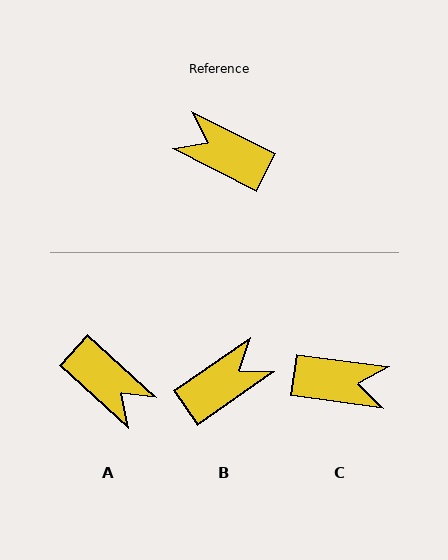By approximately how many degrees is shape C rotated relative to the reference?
Approximately 161 degrees clockwise.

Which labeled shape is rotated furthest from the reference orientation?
A, about 165 degrees away.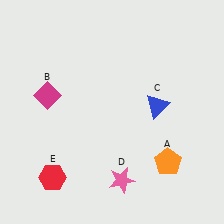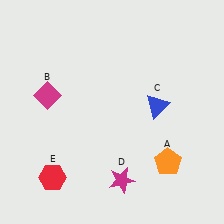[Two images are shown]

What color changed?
The star (D) changed from pink in Image 1 to magenta in Image 2.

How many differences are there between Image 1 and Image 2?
There is 1 difference between the two images.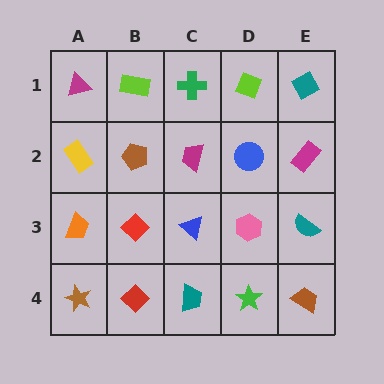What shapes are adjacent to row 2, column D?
A lime diamond (row 1, column D), a pink hexagon (row 3, column D), a magenta trapezoid (row 2, column C), a magenta rectangle (row 2, column E).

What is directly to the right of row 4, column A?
A red diamond.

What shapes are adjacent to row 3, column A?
A yellow rectangle (row 2, column A), a brown star (row 4, column A), a red diamond (row 3, column B).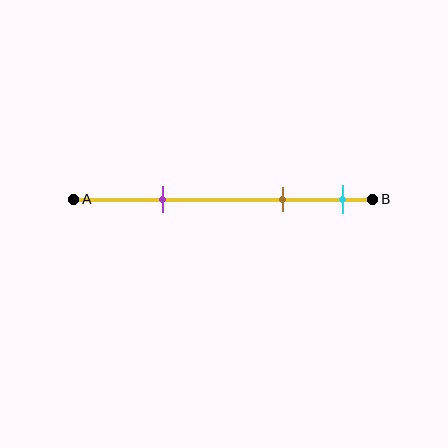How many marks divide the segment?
There are 3 marks dividing the segment.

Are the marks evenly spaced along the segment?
No, the marks are not evenly spaced.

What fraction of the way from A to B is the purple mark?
The purple mark is approximately 30% (0.3) of the way from A to B.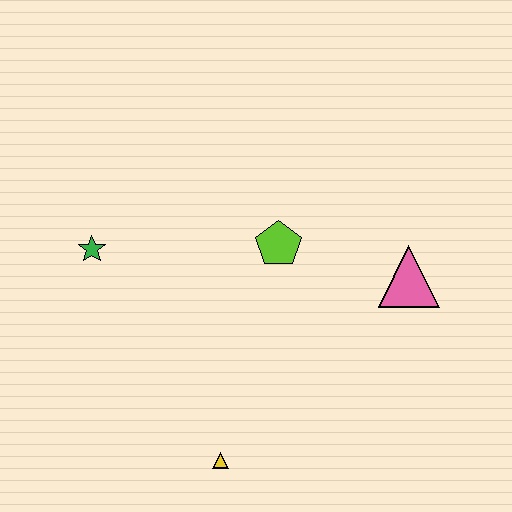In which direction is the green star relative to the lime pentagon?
The green star is to the left of the lime pentagon.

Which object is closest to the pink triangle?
The lime pentagon is closest to the pink triangle.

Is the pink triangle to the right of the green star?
Yes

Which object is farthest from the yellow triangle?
The pink triangle is farthest from the yellow triangle.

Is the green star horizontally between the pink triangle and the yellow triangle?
No